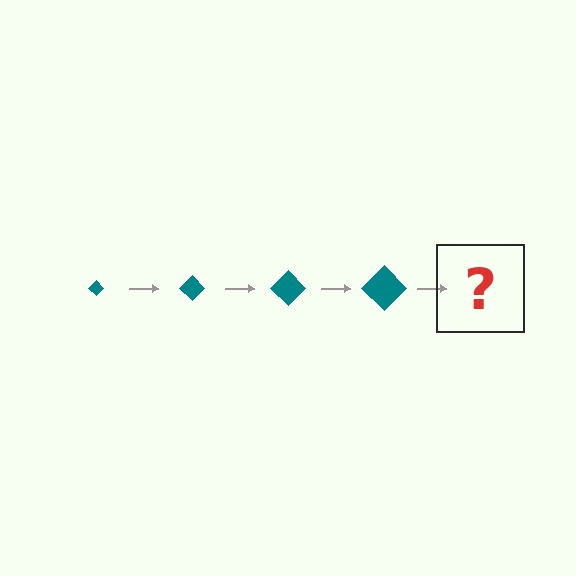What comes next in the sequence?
The next element should be a teal diamond, larger than the previous one.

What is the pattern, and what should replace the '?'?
The pattern is that the diamond gets progressively larger each step. The '?' should be a teal diamond, larger than the previous one.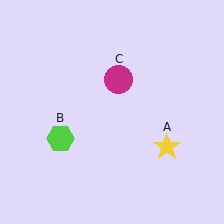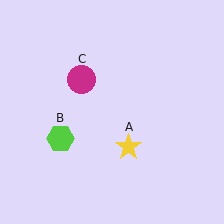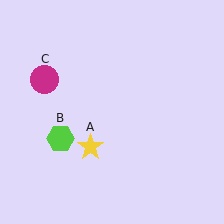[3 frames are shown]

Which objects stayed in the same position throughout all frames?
Lime hexagon (object B) remained stationary.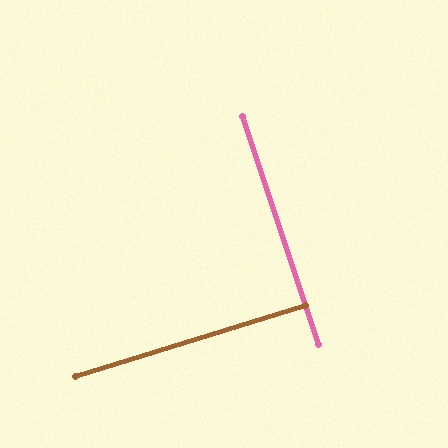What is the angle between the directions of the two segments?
Approximately 89 degrees.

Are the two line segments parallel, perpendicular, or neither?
Perpendicular — they meet at approximately 89°.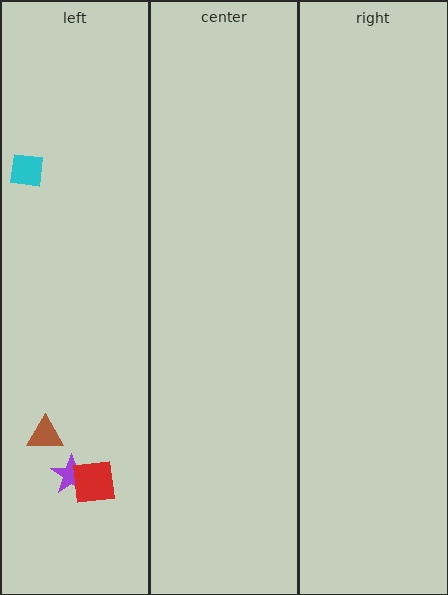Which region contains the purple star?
The left region.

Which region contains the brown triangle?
The left region.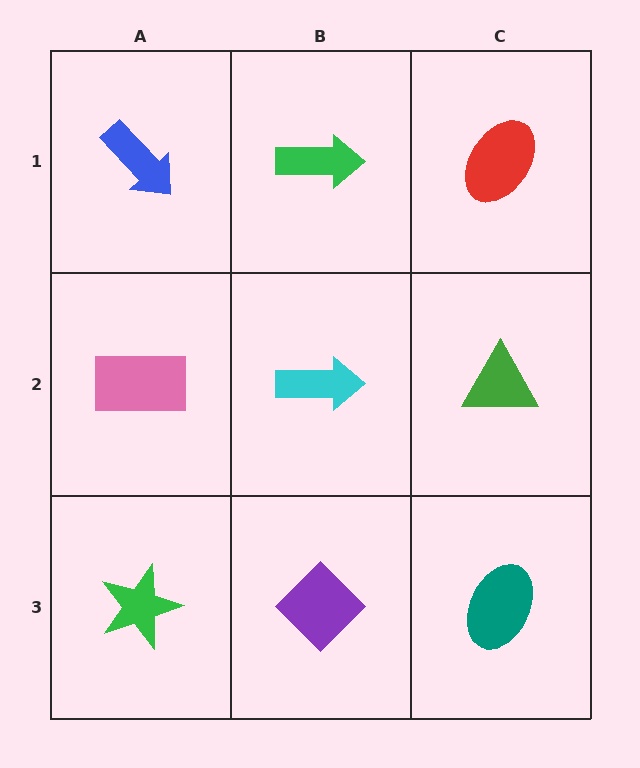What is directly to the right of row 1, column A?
A green arrow.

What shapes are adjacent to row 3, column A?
A pink rectangle (row 2, column A), a purple diamond (row 3, column B).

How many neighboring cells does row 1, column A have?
2.